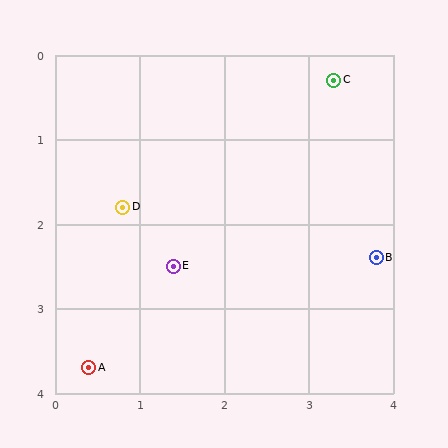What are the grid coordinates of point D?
Point D is at approximately (0.8, 1.8).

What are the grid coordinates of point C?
Point C is at approximately (3.3, 0.3).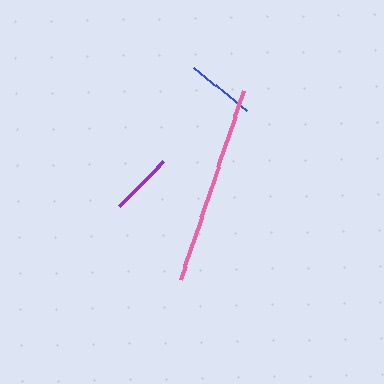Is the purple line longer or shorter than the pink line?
The pink line is longer than the purple line.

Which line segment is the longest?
The pink line is the longest at approximately 199 pixels.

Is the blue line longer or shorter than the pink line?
The pink line is longer than the blue line.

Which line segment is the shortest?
The purple line is the shortest at approximately 64 pixels.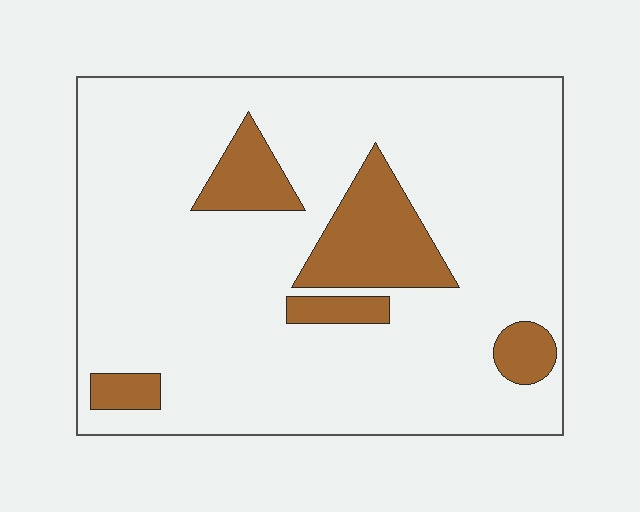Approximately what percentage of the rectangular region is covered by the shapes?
Approximately 15%.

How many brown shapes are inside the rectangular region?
5.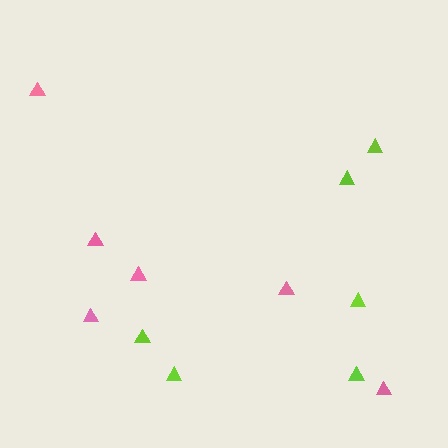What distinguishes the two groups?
There are 2 groups: one group of lime triangles (6) and one group of pink triangles (6).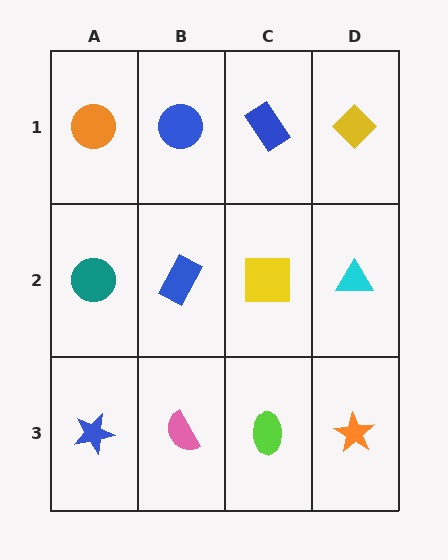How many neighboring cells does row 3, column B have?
3.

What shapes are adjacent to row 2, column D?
A yellow diamond (row 1, column D), an orange star (row 3, column D), a yellow square (row 2, column C).